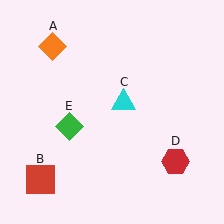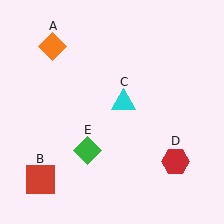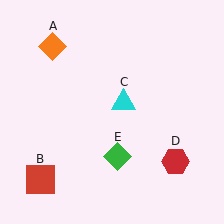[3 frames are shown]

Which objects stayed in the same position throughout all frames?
Orange diamond (object A) and red square (object B) and cyan triangle (object C) and red hexagon (object D) remained stationary.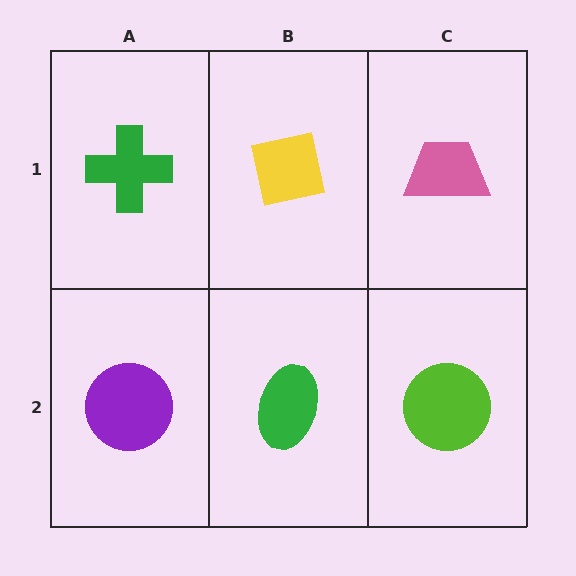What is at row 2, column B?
A green ellipse.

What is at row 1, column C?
A pink trapezoid.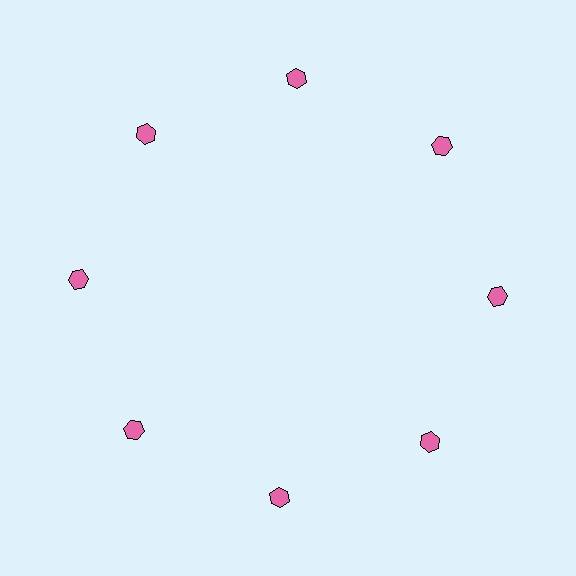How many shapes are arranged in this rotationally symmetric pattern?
There are 8 shapes, arranged in 8 groups of 1.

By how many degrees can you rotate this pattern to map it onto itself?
The pattern maps onto itself every 45 degrees of rotation.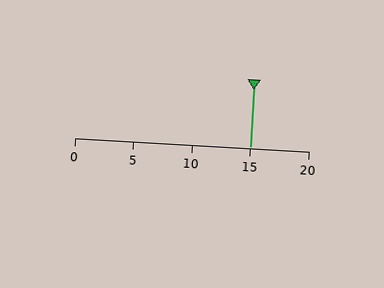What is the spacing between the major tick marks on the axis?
The major ticks are spaced 5 apart.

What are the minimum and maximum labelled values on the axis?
The axis runs from 0 to 20.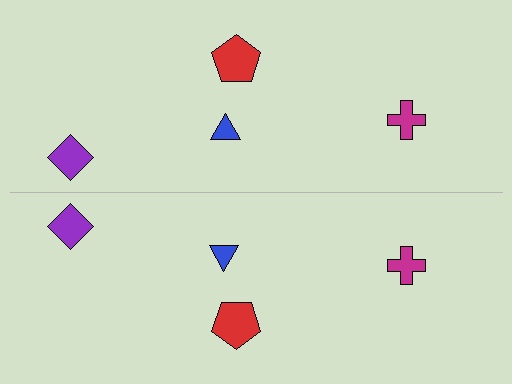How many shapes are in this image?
There are 8 shapes in this image.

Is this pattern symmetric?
Yes, this pattern has bilateral (reflection) symmetry.